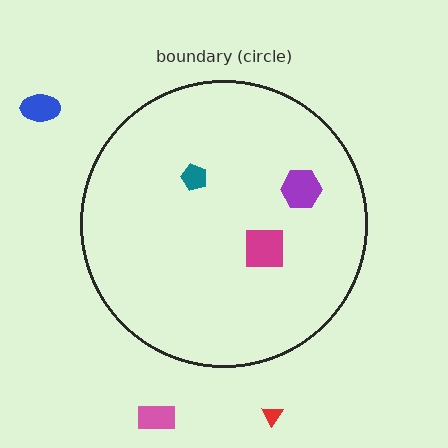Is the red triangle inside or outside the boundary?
Outside.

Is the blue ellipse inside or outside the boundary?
Outside.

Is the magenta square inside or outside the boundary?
Inside.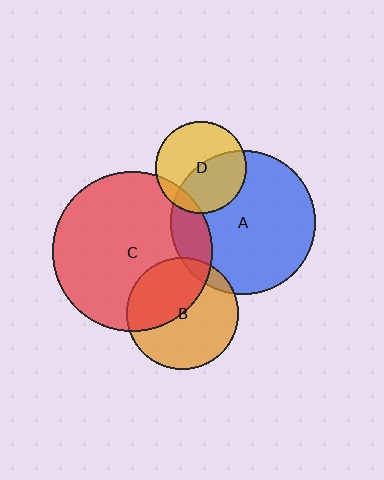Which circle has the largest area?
Circle C (red).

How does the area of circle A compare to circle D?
Approximately 2.5 times.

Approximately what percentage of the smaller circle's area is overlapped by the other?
Approximately 15%.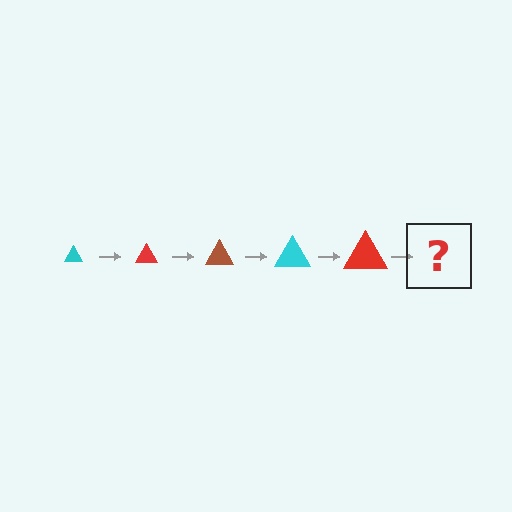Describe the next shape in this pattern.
It should be a brown triangle, larger than the previous one.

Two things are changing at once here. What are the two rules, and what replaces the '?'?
The two rules are that the triangle grows larger each step and the color cycles through cyan, red, and brown. The '?' should be a brown triangle, larger than the previous one.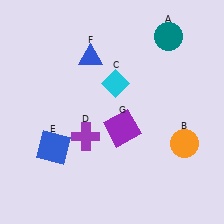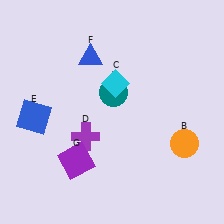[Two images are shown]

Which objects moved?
The objects that moved are: the teal circle (A), the blue square (E), the purple square (G).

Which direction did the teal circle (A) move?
The teal circle (A) moved down.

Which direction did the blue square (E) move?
The blue square (E) moved up.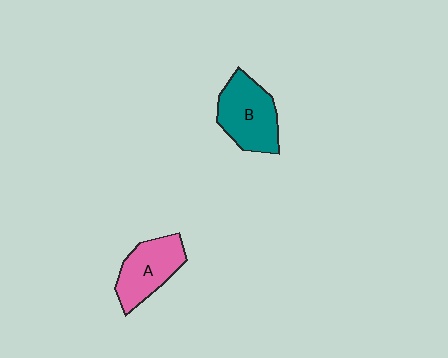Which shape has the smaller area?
Shape A (pink).